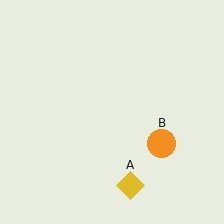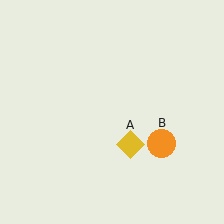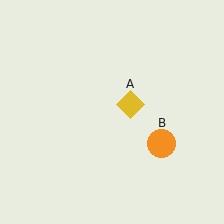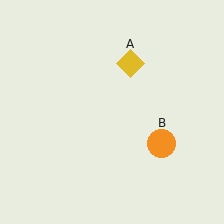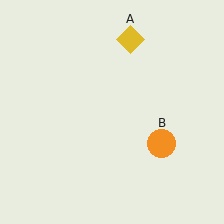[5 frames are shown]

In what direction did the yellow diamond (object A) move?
The yellow diamond (object A) moved up.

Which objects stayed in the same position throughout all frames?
Orange circle (object B) remained stationary.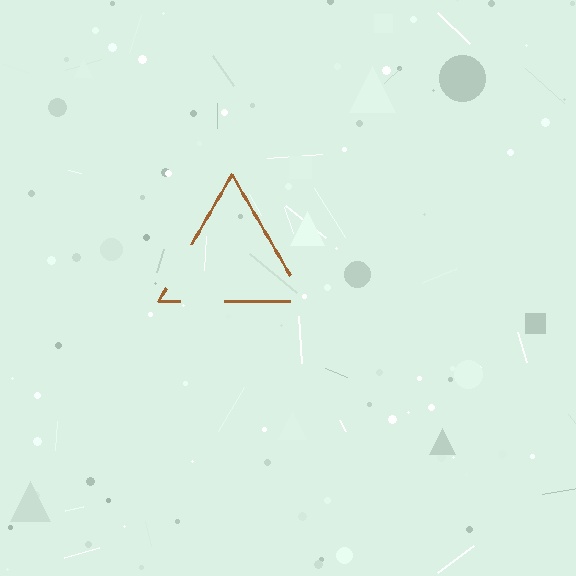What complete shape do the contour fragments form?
The contour fragments form a triangle.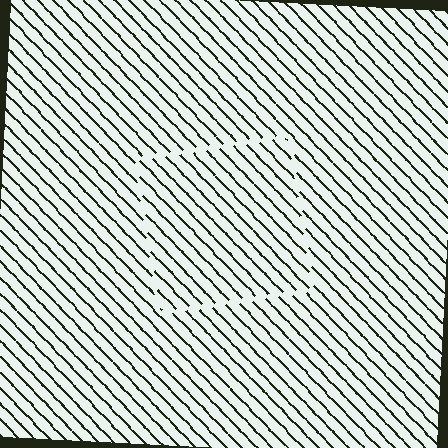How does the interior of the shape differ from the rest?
The interior of the shape contains the same grating, shifted by half a period — the contour is defined by the phase discontinuity where line-ends from the inner and outer gratings abut.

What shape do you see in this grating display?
An illusory square. The interior of the shape contains the same grating, shifted by half a period — the contour is defined by the phase discontinuity where line-ends from the inner and outer gratings abut.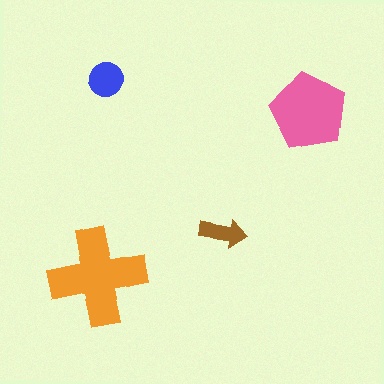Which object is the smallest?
The brown arrow.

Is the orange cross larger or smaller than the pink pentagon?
Larger.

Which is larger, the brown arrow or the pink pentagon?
The pink pentagon.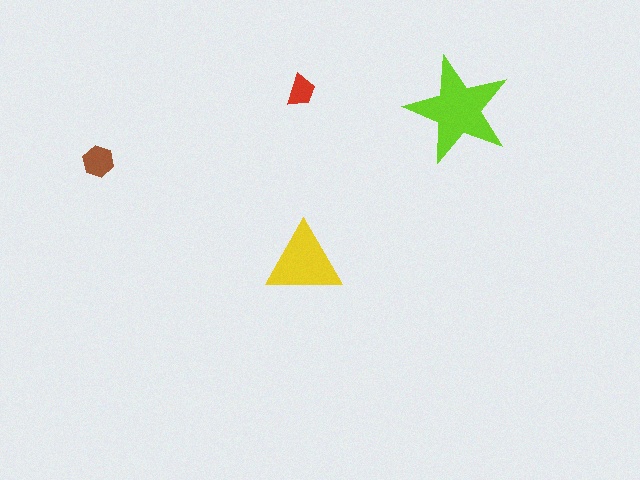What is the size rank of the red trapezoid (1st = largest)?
4th.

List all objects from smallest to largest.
The red trapezoid, the brown hexagon, the yellow triangle, the lime star.